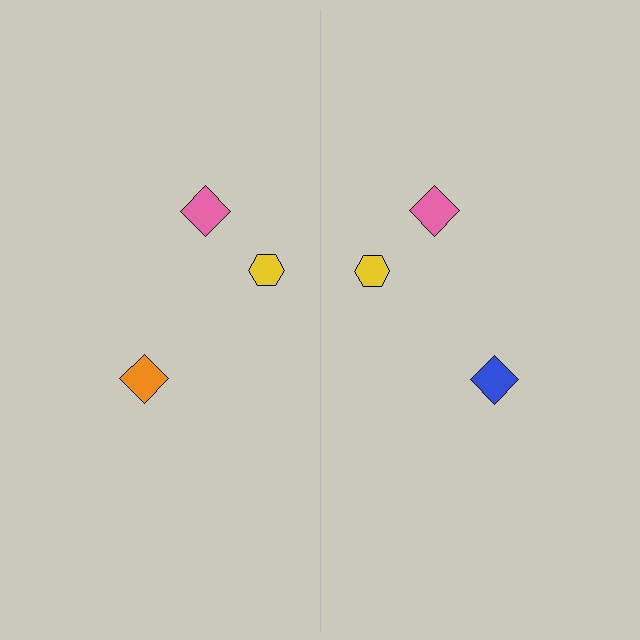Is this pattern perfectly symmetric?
No, the pattern is not perfectly symmetric. The blue diamond on the right side breaks the symmetry — its mirror counterpart is orange.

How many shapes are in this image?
There are 6 shapes in this image.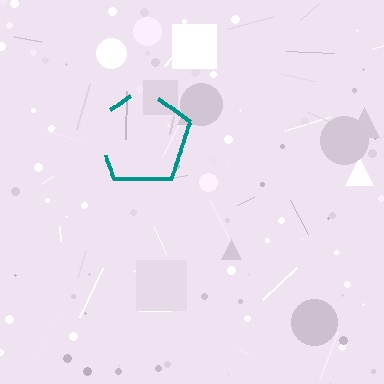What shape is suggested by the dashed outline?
The dashed outline suggests a pentagon.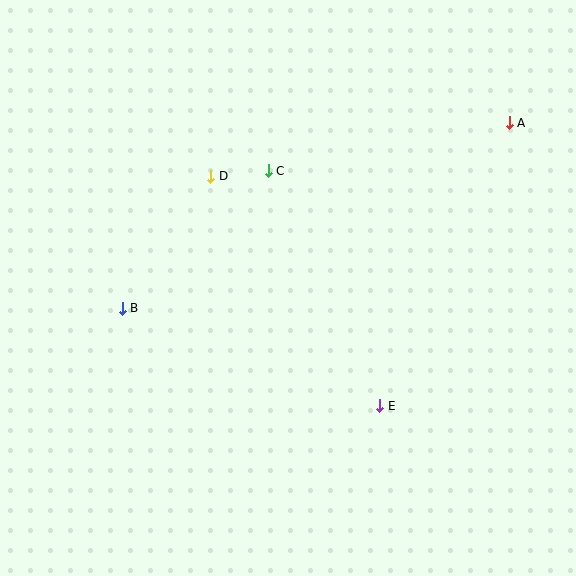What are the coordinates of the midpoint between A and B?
The midpoint between A and B is at (316, 215).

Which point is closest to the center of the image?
Point C at (268, 171) is closest to the center.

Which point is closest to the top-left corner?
Point D is closest to the top-left corner.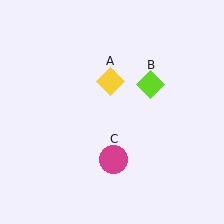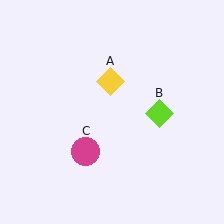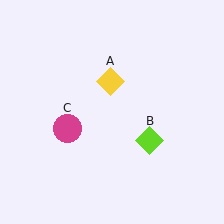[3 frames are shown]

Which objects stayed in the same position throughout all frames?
Yellow diamond (object A) remained stationary.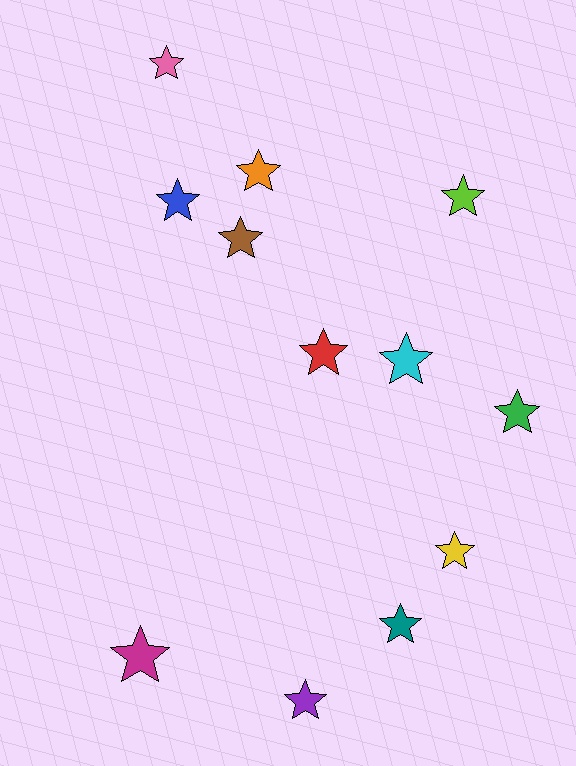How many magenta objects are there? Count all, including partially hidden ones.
There is 1 magenta object.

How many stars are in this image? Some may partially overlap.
There are 12 stars.